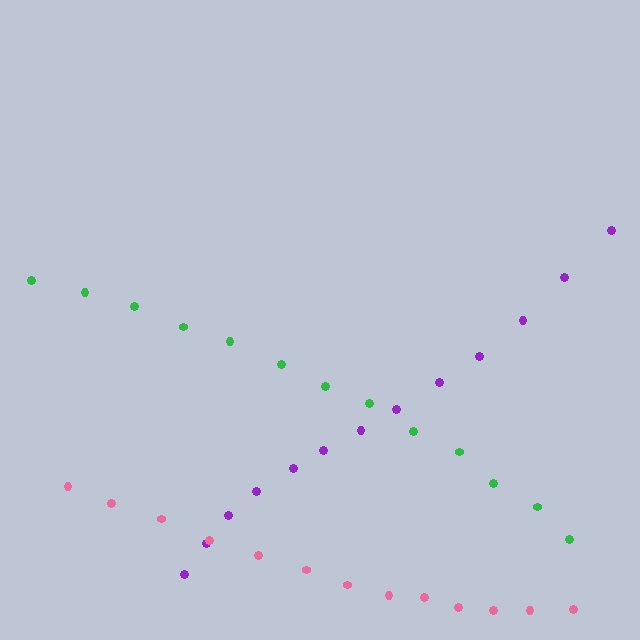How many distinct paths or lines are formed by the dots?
There are 3 distinct paths.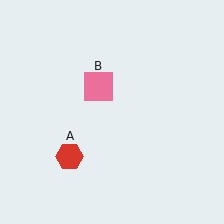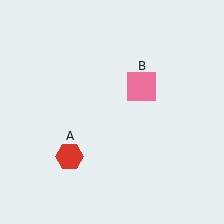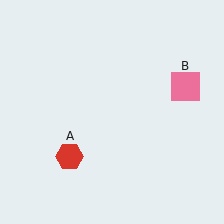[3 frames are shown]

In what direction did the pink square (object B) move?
The pink square (object B) moved right.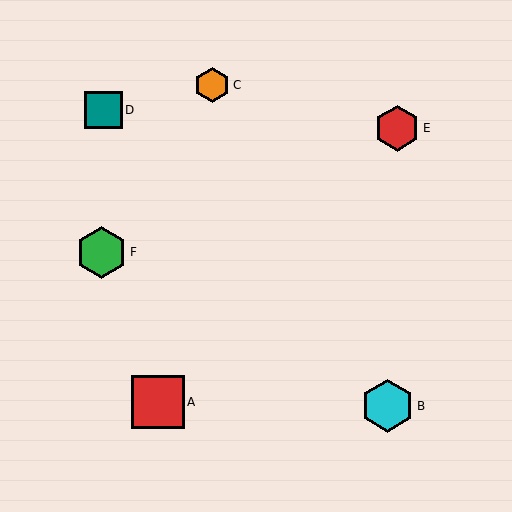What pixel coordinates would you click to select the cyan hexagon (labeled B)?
Click at (387, 406) to select the cyan hexagon B.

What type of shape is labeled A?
Shape A is a red square.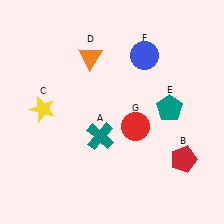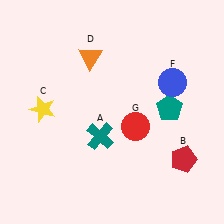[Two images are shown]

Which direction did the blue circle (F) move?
The blue circle (F) moved right.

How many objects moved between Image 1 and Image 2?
1 object moved between the two images.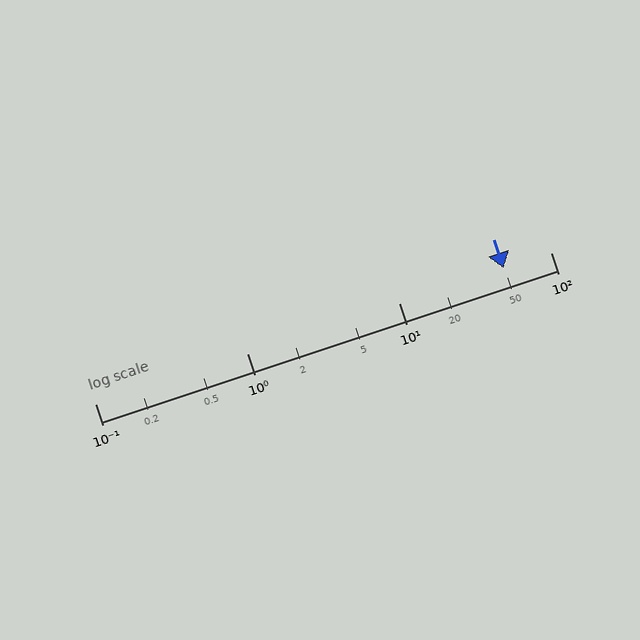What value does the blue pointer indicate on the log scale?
The pointer indicates approximately 49.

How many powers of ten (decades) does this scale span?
The scale spans 3 decades, from 0.1 to 100.